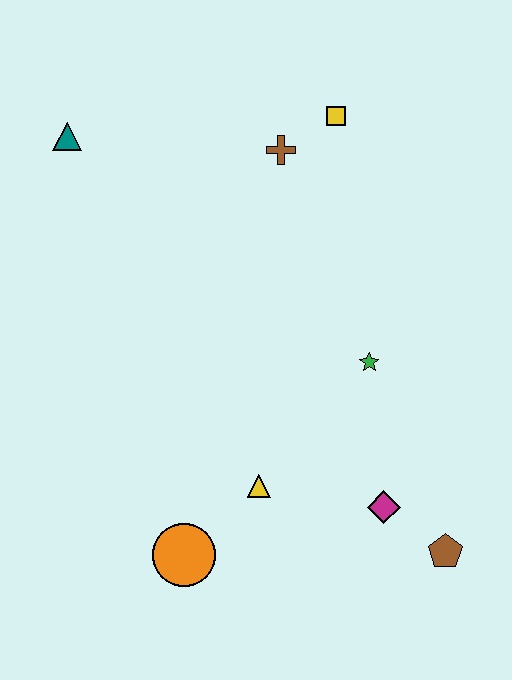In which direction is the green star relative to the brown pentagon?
The green star is above the brown pentagon.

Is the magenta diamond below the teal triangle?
Yes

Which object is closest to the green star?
The magenta diamond is closest to the green star.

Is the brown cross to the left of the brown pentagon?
Yes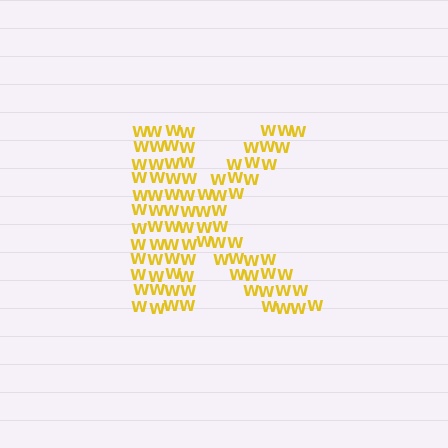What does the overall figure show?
The overall figure shows the letter K.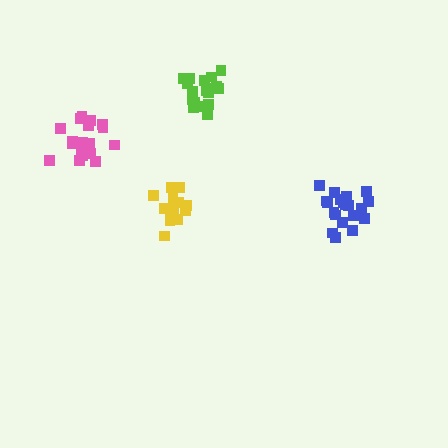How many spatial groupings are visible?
There are 4 spatial groupings.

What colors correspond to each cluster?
The clusters are colored: lime, yellow, pink, blue.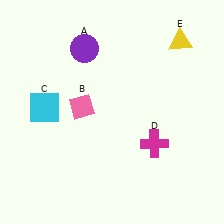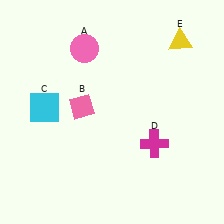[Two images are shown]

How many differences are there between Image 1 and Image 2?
There is 1 difference between the two images.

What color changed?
The circle (A) changed from purple in Image 1 to pink in Image 2.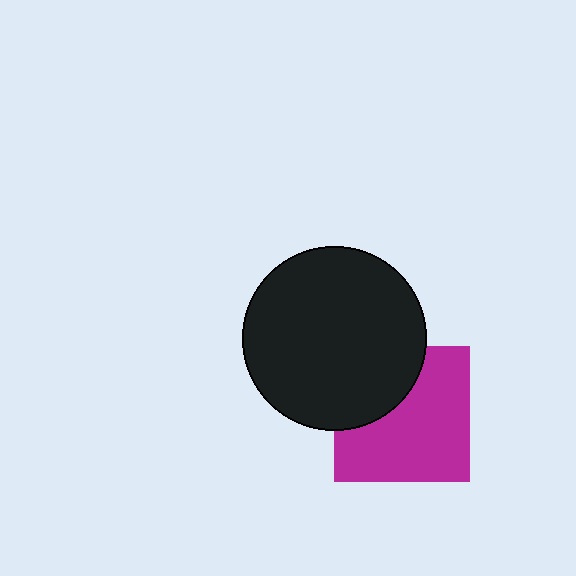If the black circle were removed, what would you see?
You would see the complete magenta square.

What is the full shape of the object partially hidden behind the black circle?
The partially hidden object is a magenta square.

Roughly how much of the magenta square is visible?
Most of it is visible (roughly 67%).